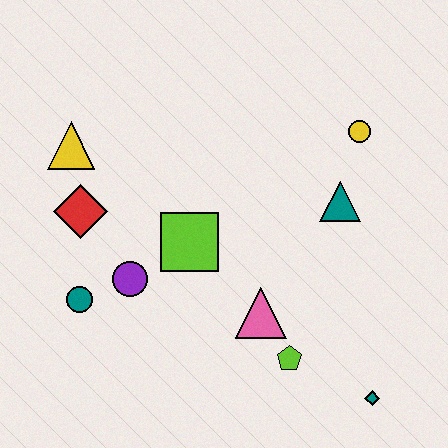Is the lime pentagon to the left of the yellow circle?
Yes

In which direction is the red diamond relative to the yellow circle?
The red diamond is to the left of the yellow circle.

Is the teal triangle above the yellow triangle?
No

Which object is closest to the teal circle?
The purple circle is closest to the teal circle.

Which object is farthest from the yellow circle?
The teal circle is farthest from the yellow circle.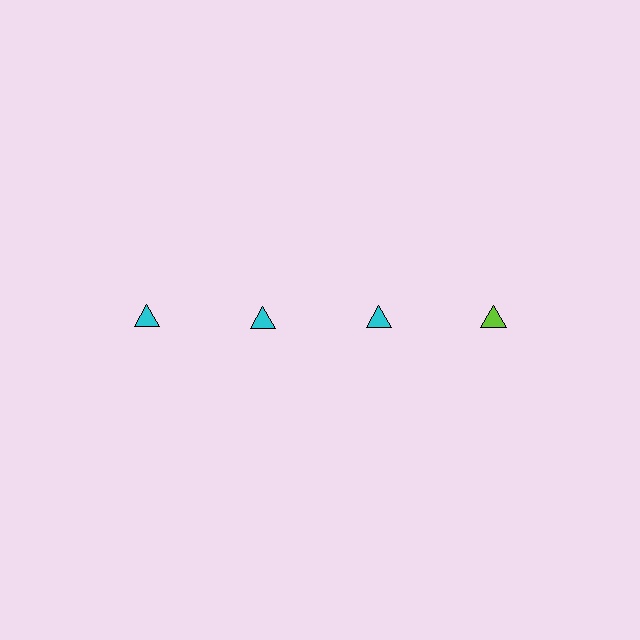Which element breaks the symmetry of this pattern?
The lime triangle in the top row, second from right column breaks the symmetry. All other shapes are cyan triangles.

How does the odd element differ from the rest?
It has a different color: lime instead of cyan.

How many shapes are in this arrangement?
There are 4 shapes arranged in a grid pattern.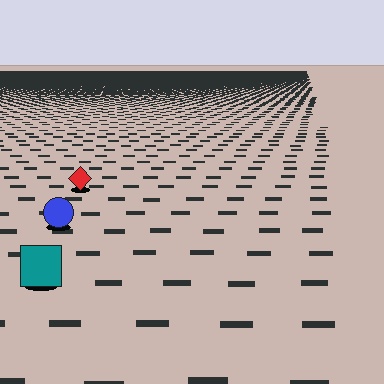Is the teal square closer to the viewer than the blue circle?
Yes. The teal square is closer — you can tell from the texture gradient: the ground texture is coarser near it.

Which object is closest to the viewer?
The teal square is closest. The texture marks near it are larger and more spread out.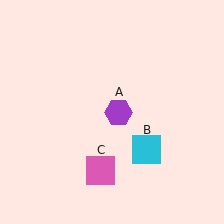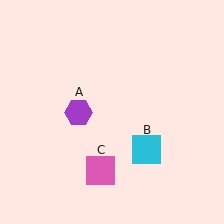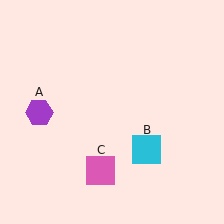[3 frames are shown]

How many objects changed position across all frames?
1 object changed position: purple hexagon (object A).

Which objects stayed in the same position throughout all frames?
Cyan square (object B) and pink square (object C) remained stationary.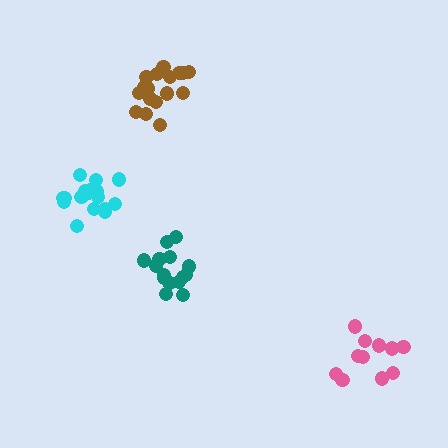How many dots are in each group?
Group 1: 17 dots, Group 2: 15 dots, Group 3: 11 dots, Group 4: 17 dots (60 total).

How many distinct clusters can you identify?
There are 4 distinct clusters.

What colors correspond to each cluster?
The clusters are colored: cyan, teal, pink, brown.